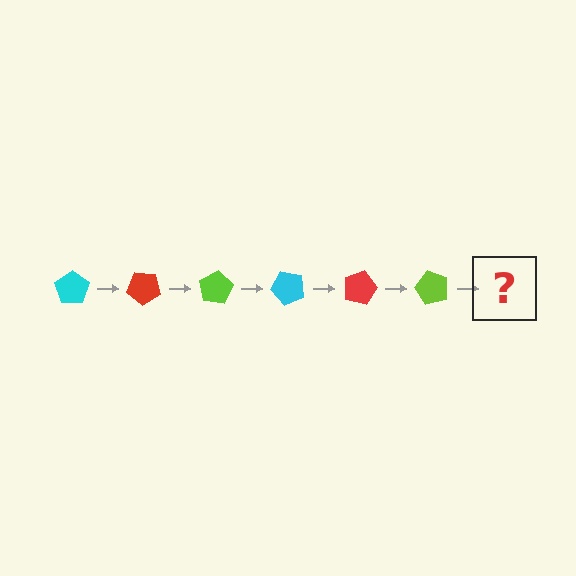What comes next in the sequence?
The next element should be a cyan pentagon, rotated 240 degrees from the start.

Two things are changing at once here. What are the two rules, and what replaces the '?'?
The two rules are that it rotates 40 degrees each step and the color cycles through cyan, red, and lime. The '?' should be a cyan pentagon, rotated 240 degrees from the start.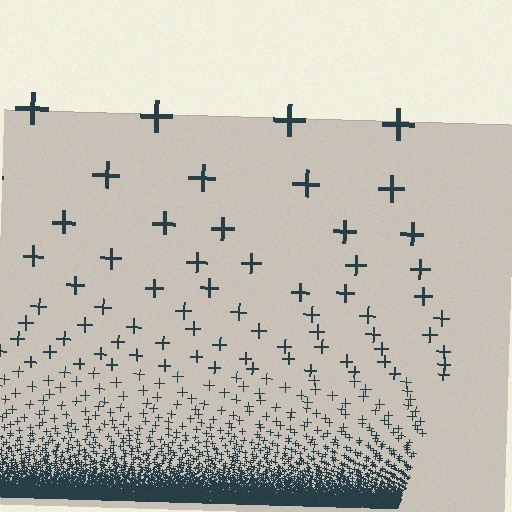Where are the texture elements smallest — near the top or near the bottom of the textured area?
Near the bottom.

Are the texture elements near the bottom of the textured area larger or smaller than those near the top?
Smaller. The gradient is inverted — elements near the bottom are smaller and denser.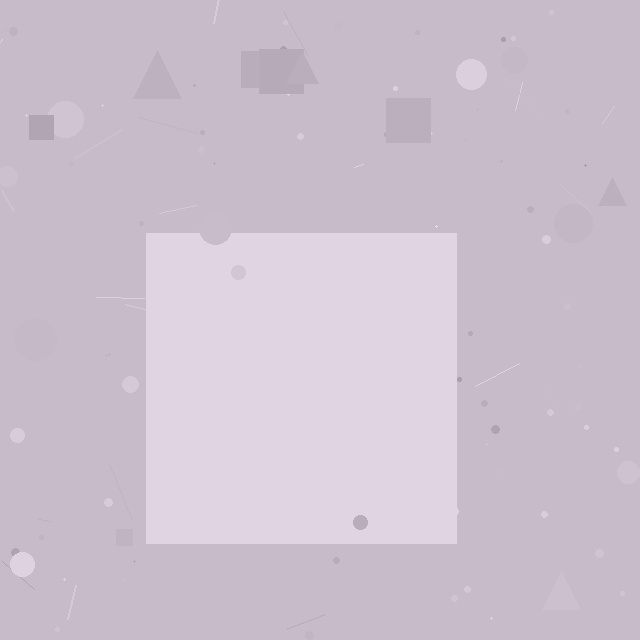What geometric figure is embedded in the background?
A square is embedded in the background.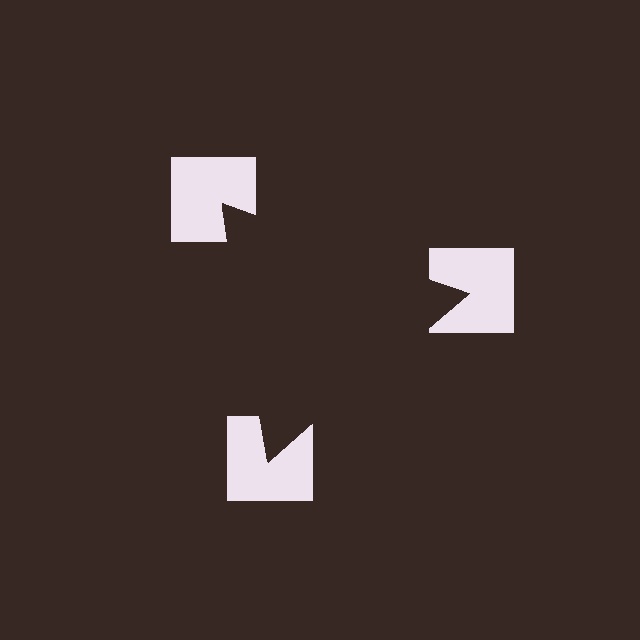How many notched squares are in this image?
There are 3 — one at each vertex of the illusory triangle.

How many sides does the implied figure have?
3 sides.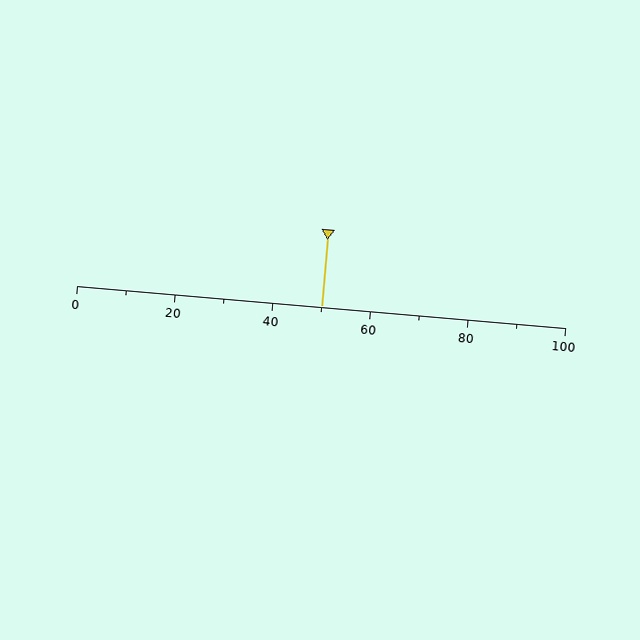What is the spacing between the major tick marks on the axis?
The major ticks are spaced 20 apart.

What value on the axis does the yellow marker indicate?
The marker indicates approximately 50.